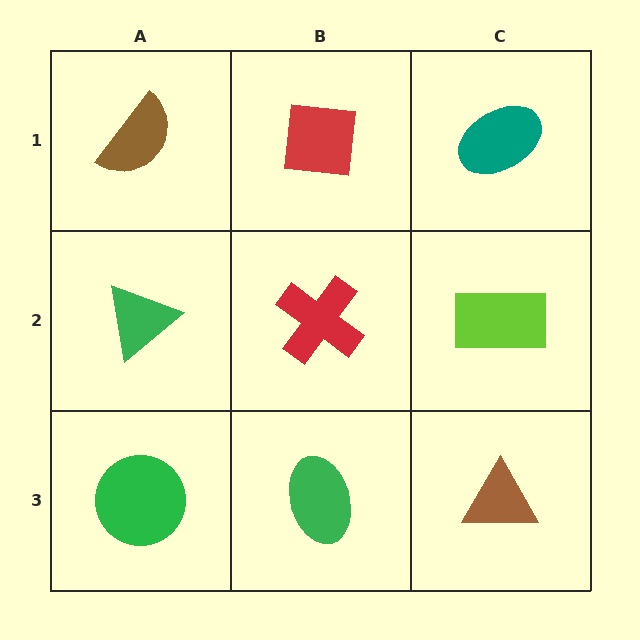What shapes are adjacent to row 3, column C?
A lime rectangle (row 2, column C), a green ellipse (row 3, column B).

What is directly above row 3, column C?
A lime rectangle.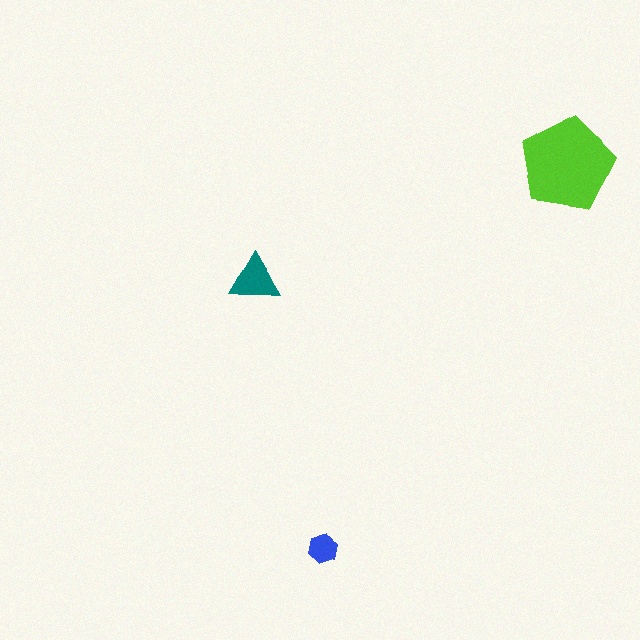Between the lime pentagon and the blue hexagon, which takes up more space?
The lime pentagon.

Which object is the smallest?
The blue hexagon.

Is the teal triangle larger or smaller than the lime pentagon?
Smaller.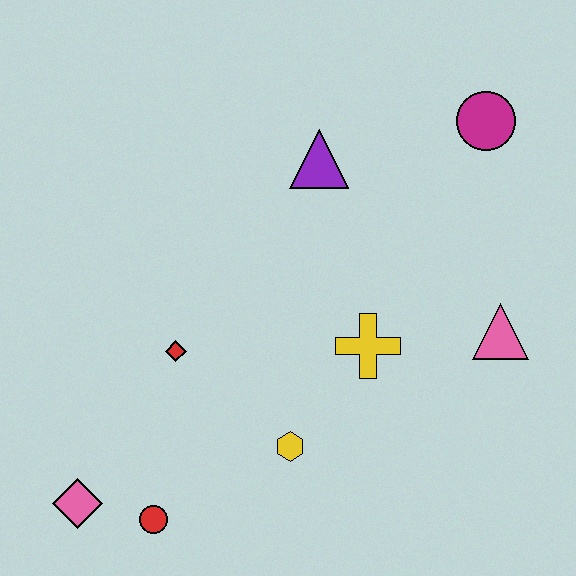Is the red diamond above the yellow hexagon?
Yes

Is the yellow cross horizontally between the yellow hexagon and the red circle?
No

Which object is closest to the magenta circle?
The purple triangle is closest to the magenta circle.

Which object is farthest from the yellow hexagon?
The magenta circle is farthest from the yellow hexagon.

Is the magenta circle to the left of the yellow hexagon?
No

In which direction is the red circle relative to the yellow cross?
The red circle is to the left of the yellow cross.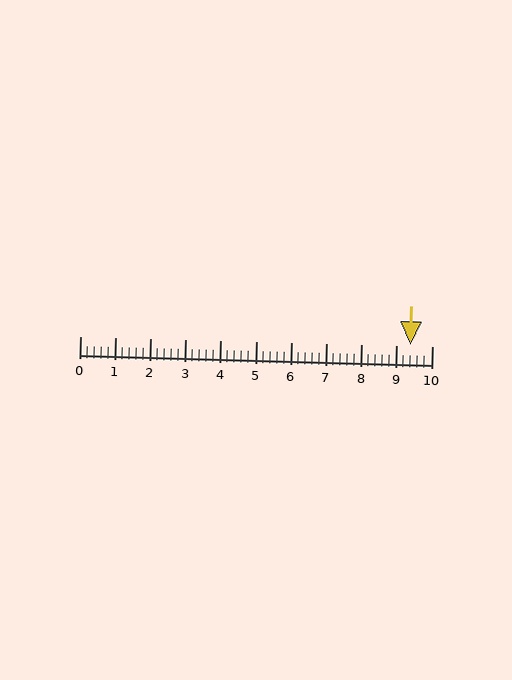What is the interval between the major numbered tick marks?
The major tick marks are spaced 1 units apart.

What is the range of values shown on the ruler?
The ruler shows values from 0 to 10.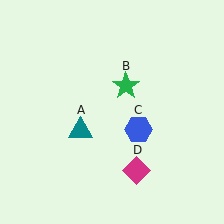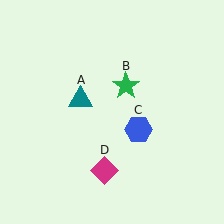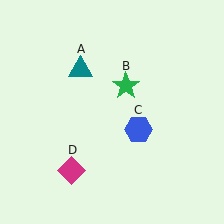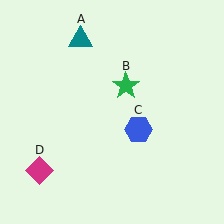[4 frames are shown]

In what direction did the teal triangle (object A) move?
The teal triangle (object A) moved up.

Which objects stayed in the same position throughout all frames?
Green star (object B) and blue hexagon (object C) remained stationary.